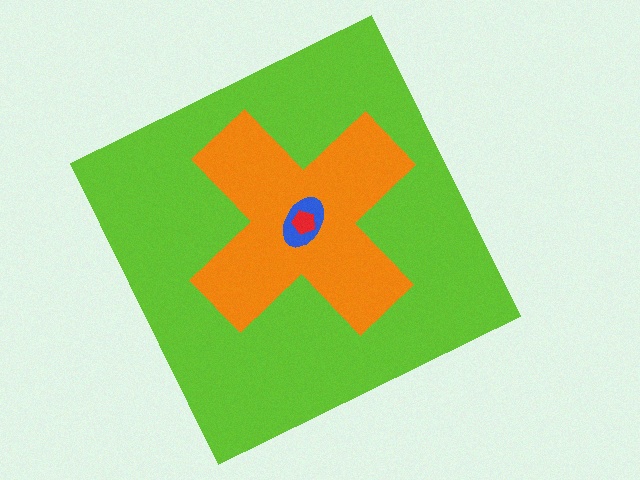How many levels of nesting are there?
4.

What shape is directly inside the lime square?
The orange cross.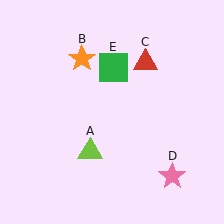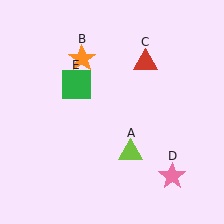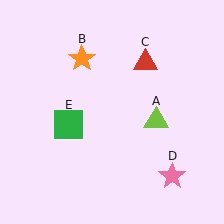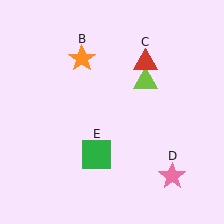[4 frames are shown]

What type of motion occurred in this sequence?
The lime triangle (object A), green square (object E) rotated counterclockwise around the center of the scene.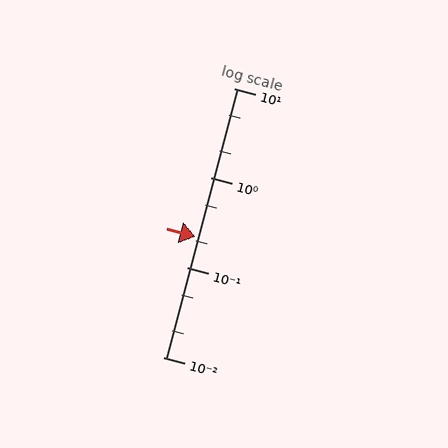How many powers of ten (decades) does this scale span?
The scale spans 3 decades, from 0.01 to 10.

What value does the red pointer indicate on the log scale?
The pointer indicates approximately 0.22.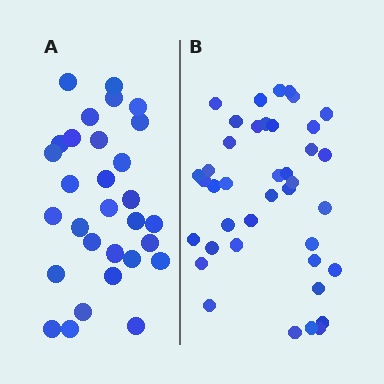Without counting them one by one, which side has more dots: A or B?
Region B (the right region) has more dots.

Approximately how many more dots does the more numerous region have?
Region B has roughly 10 or so more dots than region A.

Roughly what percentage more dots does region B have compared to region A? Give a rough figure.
About 35% more.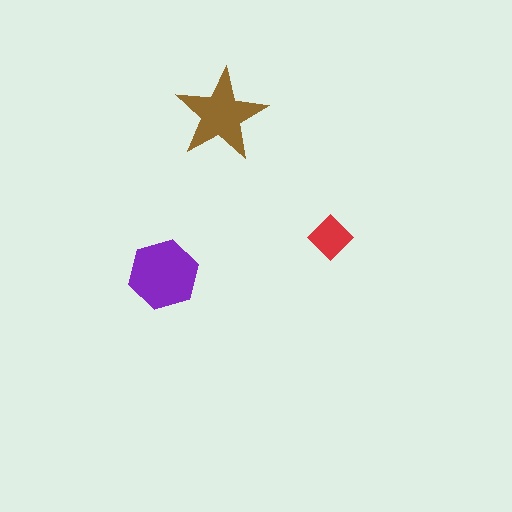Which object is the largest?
The purple hexagon.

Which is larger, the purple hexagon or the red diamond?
The purple hexagon.